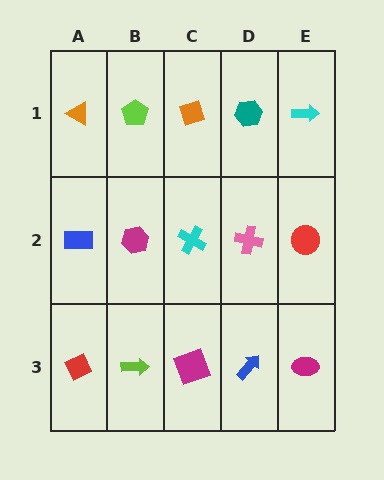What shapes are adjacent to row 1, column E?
A red circle (row 2, column E), a teal hexagon (row 1, column D).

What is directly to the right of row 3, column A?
A lime arrow.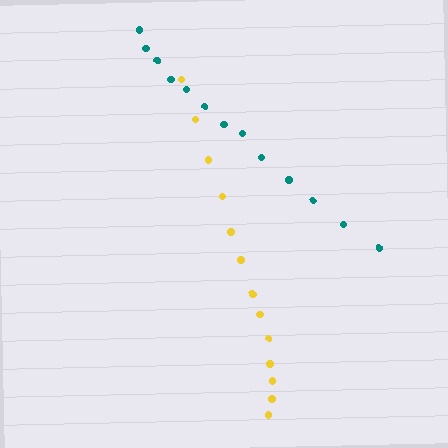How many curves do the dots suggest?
There are 2 distinct paths.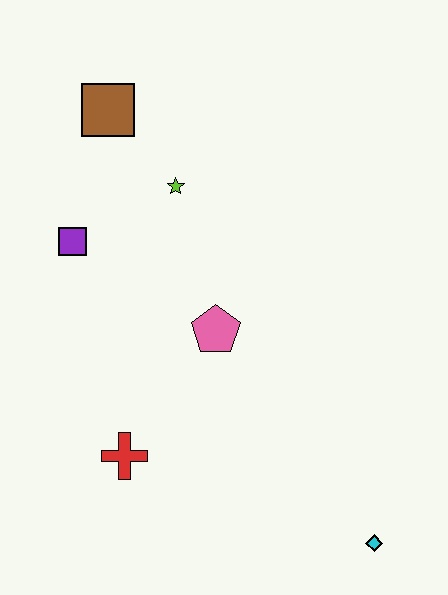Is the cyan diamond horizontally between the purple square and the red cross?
No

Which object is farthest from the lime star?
The cyan diamond is farthest from the lime star.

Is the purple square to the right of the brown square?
No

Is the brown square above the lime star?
Yes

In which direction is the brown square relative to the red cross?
The brown square is above the red cross.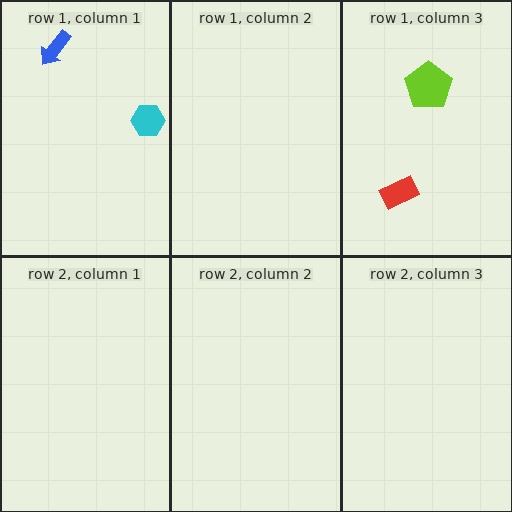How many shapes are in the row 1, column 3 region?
2.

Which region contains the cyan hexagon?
The row 1, column 1 region.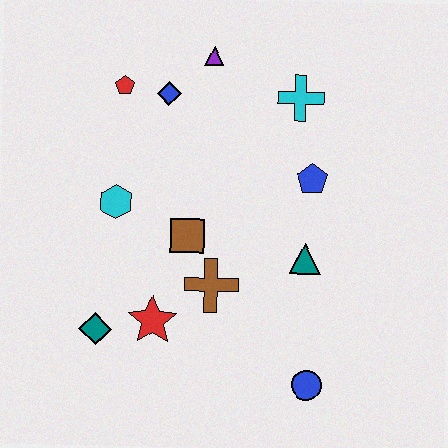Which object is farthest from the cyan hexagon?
The blue circle is farthest from the cyan hexagon.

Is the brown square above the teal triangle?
Yes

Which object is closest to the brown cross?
The brown square is closest to the brown cross.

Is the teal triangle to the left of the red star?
No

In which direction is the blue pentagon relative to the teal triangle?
The blue pentagon is above the teal triangle.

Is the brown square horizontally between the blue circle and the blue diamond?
Yes